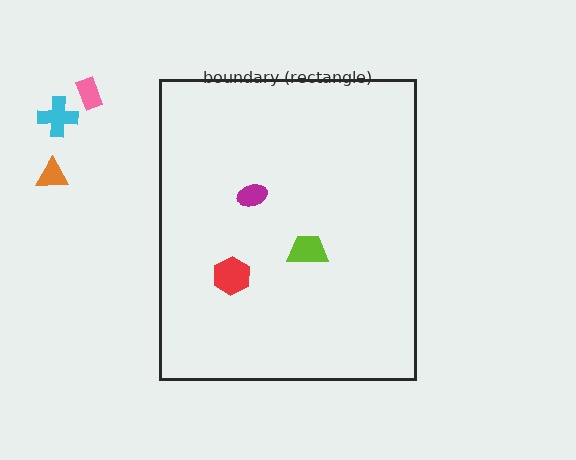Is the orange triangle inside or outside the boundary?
Outside.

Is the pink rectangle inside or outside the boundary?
Outside.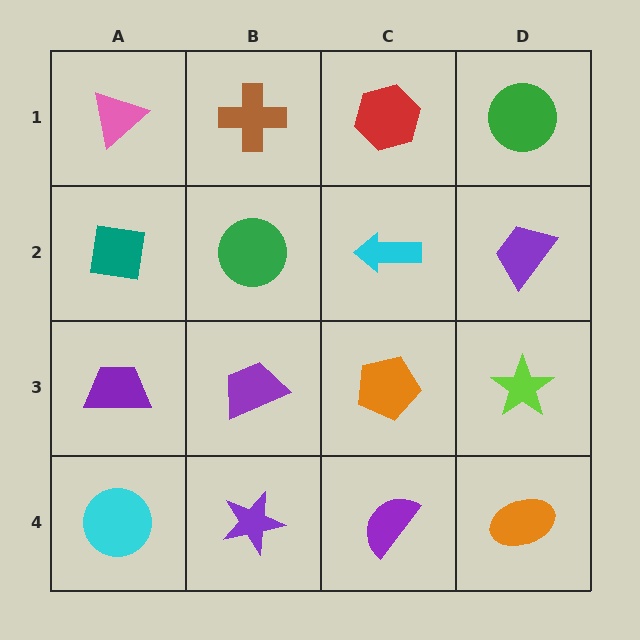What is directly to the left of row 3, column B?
A purple trapezoid.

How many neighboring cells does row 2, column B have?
4.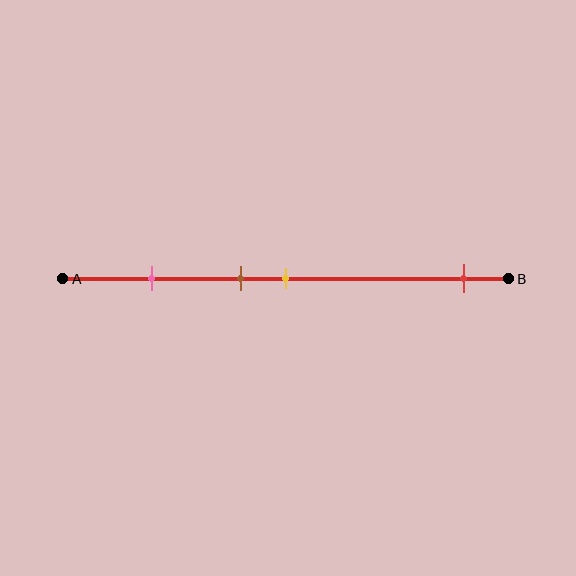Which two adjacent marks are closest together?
The brown and yellow marks are the closest adjacent pair.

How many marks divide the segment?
There are 4 marks dividing the segment.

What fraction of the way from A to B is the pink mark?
The pink mark is approximately 20% (0.2) of the way from A to B.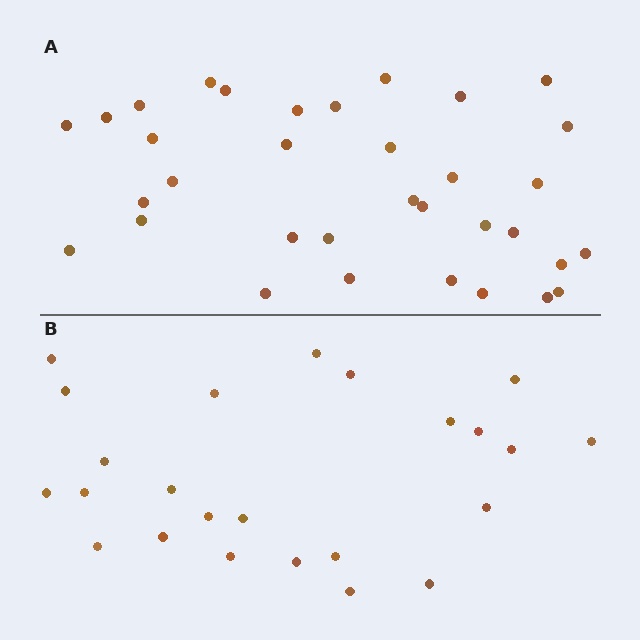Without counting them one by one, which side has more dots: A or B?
Region A (the top region) has more dots.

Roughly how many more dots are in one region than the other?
Region A has roughly 10 or so more dots than region B.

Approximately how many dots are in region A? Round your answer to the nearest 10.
About 30 dots. (The exact count is 34, which rounds to 30.)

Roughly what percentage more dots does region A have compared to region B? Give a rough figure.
About 40% more.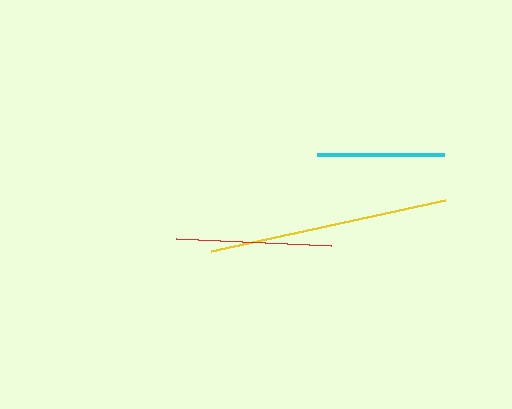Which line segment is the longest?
The yellow line is the longest at approximately 240 pixels.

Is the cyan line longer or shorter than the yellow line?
The yellow line is longer than the cyan line.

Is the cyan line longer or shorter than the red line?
The red line is longer than the cyan line.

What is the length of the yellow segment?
The yellow segment is approximately 240 pixels long.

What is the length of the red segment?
The red segment is approximately 155 pixels long.